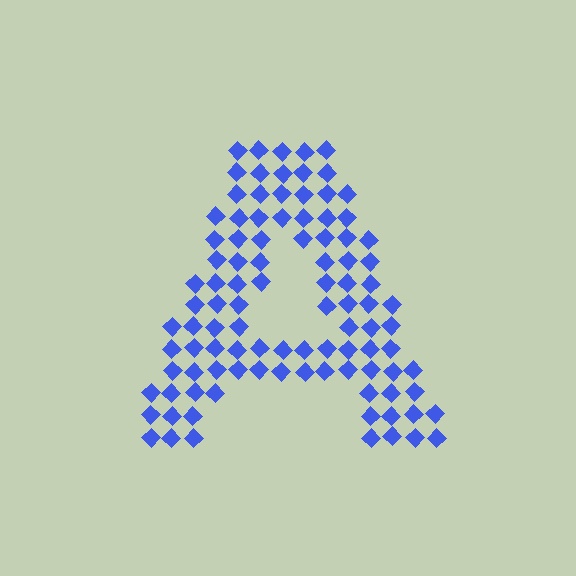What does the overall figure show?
The overall figure shows the letter A.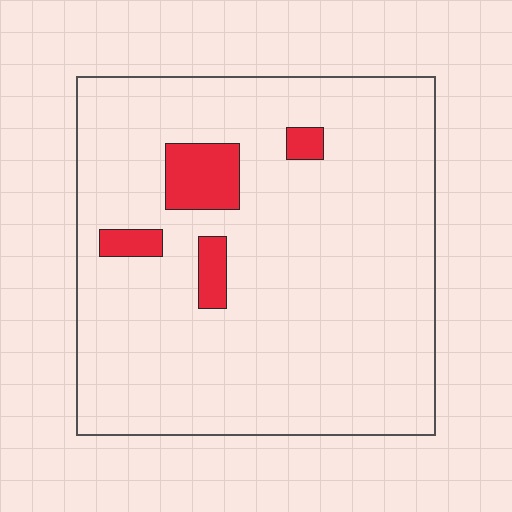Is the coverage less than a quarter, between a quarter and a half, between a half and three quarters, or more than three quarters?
Less than a quarter.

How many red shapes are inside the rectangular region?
4.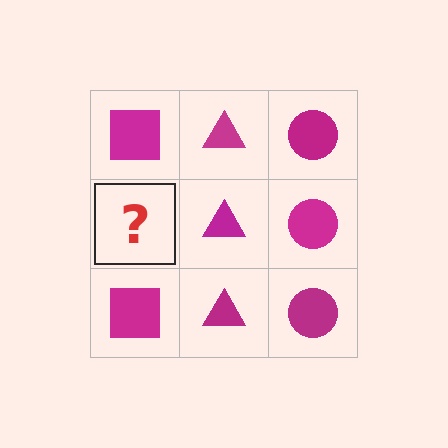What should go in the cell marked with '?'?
The missing cell should contain a magenta square.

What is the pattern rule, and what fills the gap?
The rule is that each column has a consistent shape. The gap should be filled with a magenta square.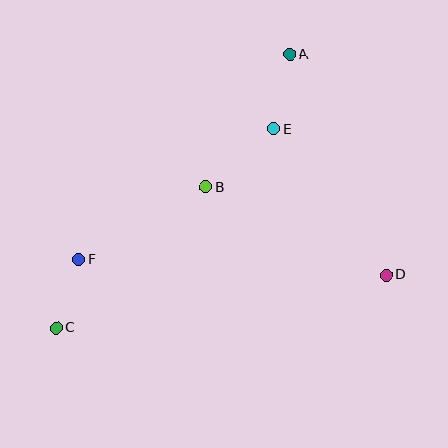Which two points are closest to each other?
Points C and F are closest to each other.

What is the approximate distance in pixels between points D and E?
The distance between D and E is approximately 184 pixels.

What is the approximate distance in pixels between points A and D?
The distance between A and D is approximately 240 pixels.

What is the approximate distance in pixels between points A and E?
The distance between A and E is approximately 76 pixels.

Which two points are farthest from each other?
Points A and C are farthest from each other.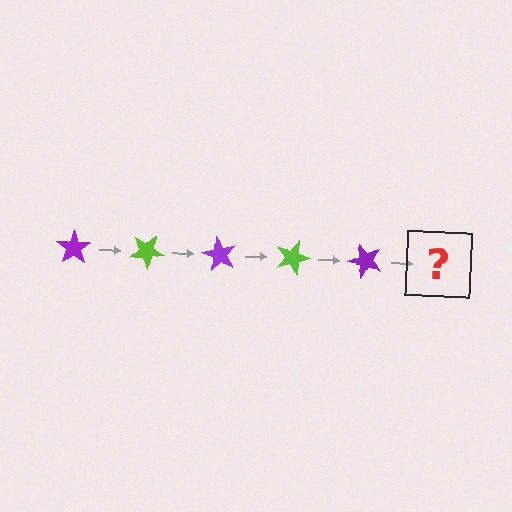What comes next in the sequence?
The next element should be a lime star, rotated 150 degrees from the start.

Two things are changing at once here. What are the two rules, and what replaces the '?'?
The two rules are that it rotates 30 degrees each step and the color cycles through purple and lime. The '?' should be a lime star, rotated 150 degrees from the start.